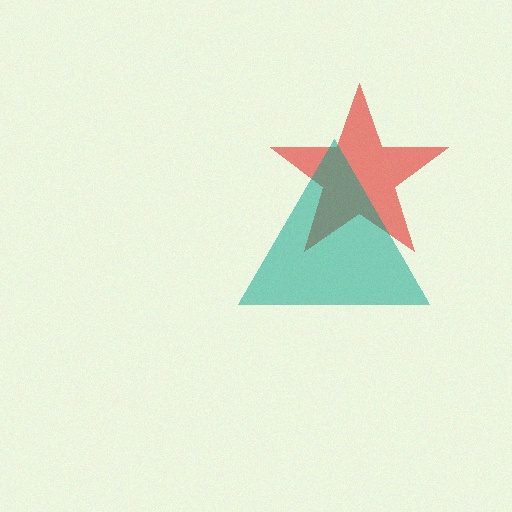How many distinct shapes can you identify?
There are 2 distinct shapes: a red star, a teal triangle.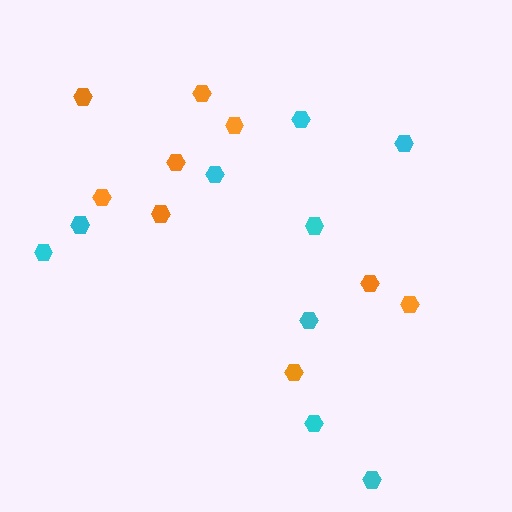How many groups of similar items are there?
There are 2 groups: one group of cyan hexagons (9) and one group of orange hexagons (9).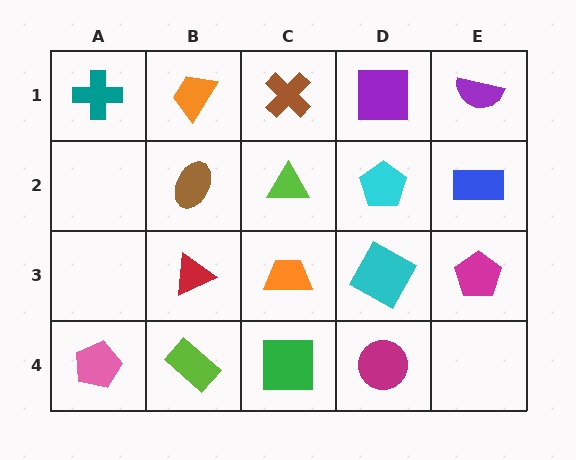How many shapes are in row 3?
4 shapes.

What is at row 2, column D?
A cyan pentagon.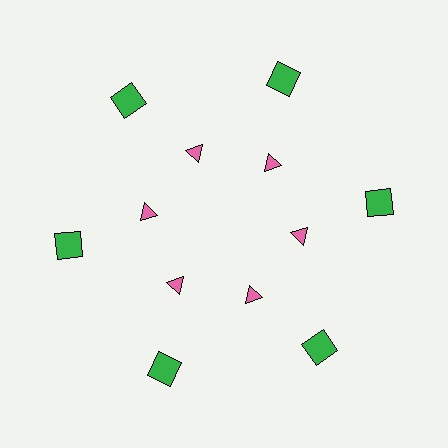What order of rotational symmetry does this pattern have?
This pattern has 6-fold rotational symmetry.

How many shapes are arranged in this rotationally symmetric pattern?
There are 12 shapes, arranged in 6 groups of 2.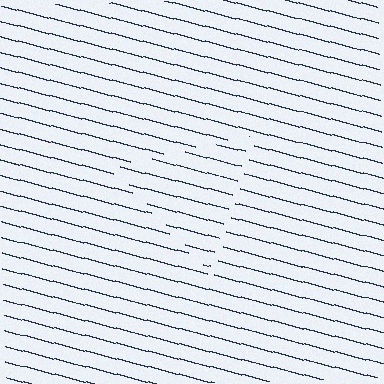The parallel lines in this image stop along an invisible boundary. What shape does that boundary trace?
An illusory triangle. The interior of the shape contains the same grating, shifted by half a period — the contour is defined by the phase discontinuity where line-ends from the inner and outer gratings abut.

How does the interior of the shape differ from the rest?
The interior of the shape contains the same grating, shifted by half a period — the contour is defined by the phase discontinuity where line-ends from the inner and outer gratings abut.